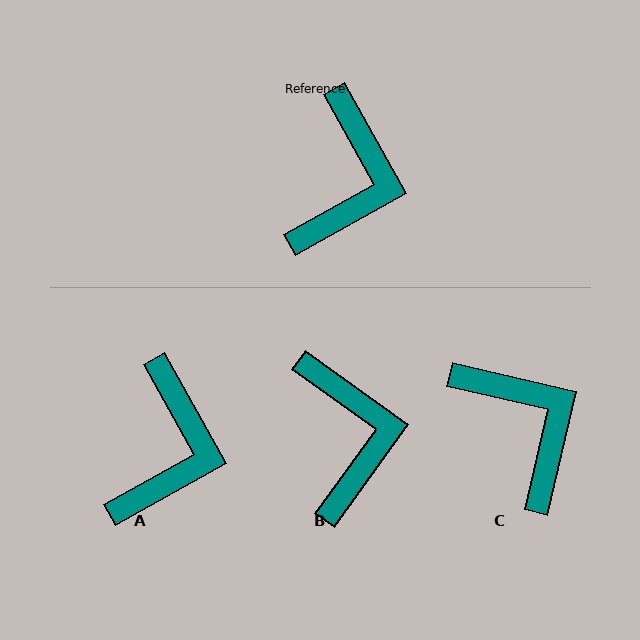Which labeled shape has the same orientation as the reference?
A.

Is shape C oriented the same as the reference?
No, it is off by about 48 degrees.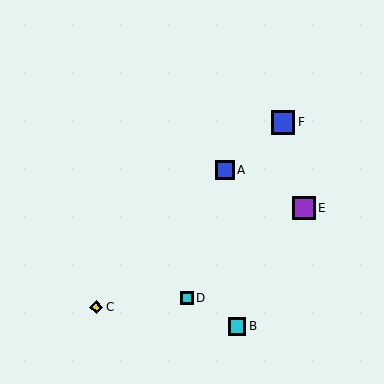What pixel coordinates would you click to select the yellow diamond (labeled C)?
Click at (96, 307) to select the yellow diamond C.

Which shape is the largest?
The blue square (labeled F) is the largest.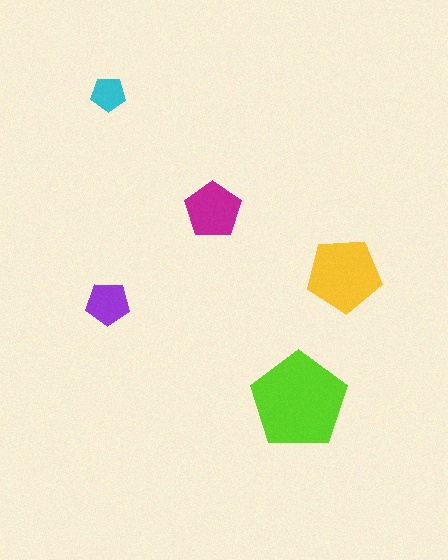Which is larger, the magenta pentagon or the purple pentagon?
The magenta one.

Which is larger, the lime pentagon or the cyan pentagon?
The lime one.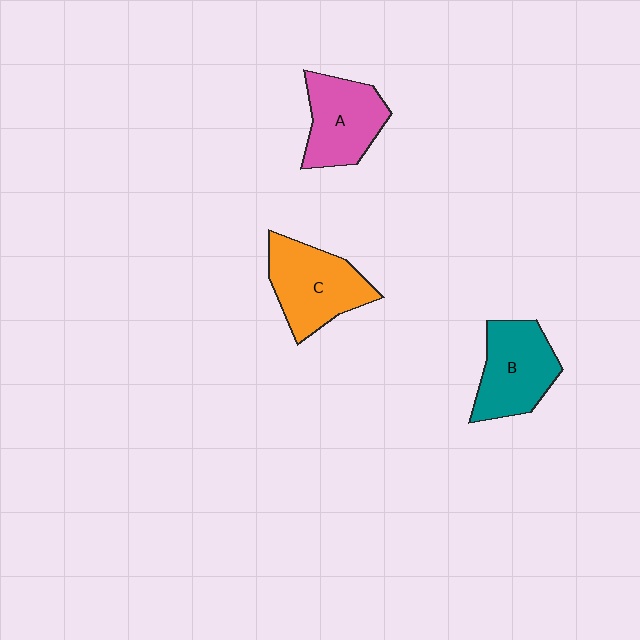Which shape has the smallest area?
Shape A (pink).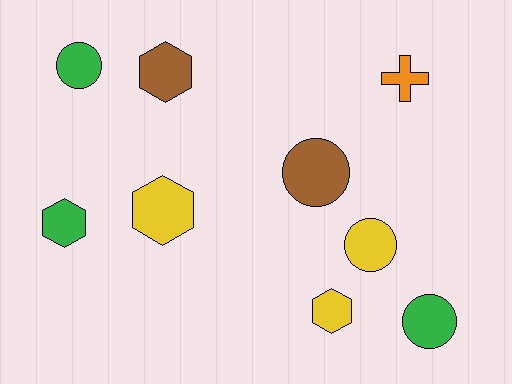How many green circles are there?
There are 2 green circles.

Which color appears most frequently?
Yellow, with 3 objects.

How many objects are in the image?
There are 9 objects.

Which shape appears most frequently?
Circle, with 4 objects.